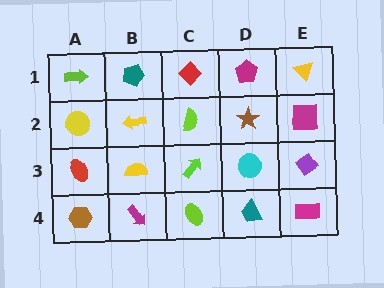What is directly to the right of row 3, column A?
A yellow semicircle.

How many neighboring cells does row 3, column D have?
4.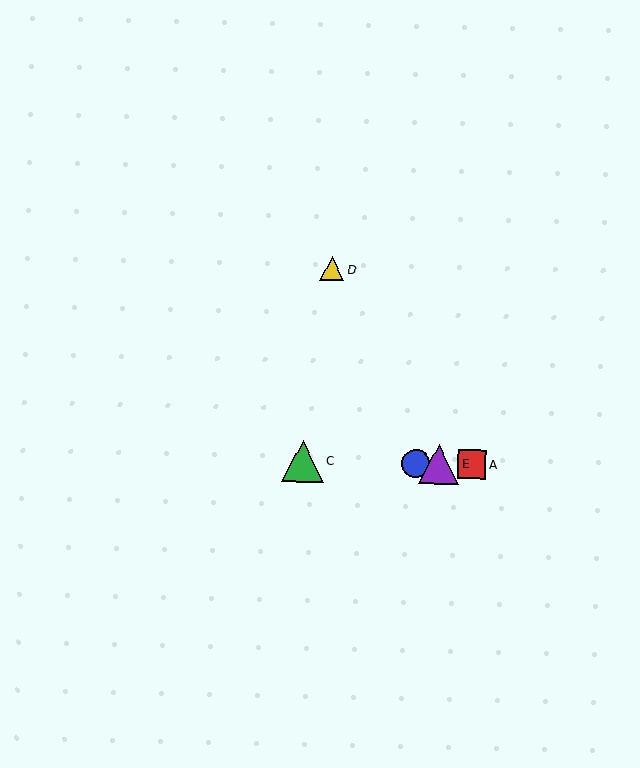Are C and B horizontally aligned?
Yes, both are at y≈461.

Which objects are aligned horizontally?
Objects A, B, C, E are aligned horizontally.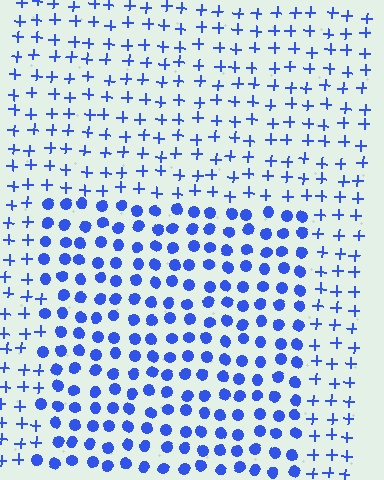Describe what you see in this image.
The image is filled with small blue elements arranged in a uniform grid. A rectangle-shaped region contains circles, while the surrounding area contains plus signs. The boundary is defined purely by the change in element shape.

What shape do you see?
I see a rectangle.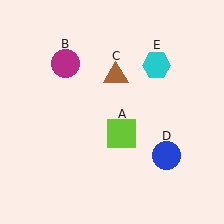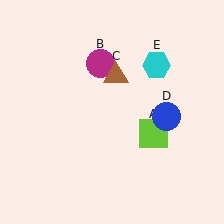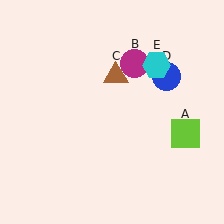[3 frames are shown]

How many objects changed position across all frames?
3 objects changed position: lime square (object A), magenta circle (object B), blue circle (object D).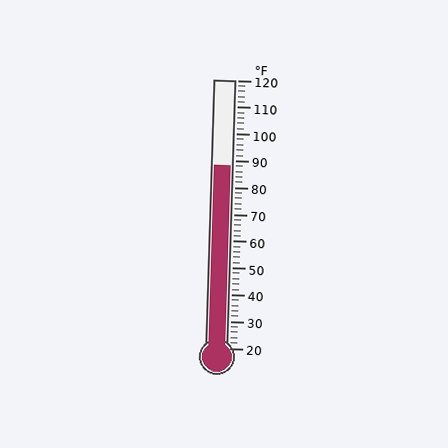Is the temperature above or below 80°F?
The temperature is above 80°F.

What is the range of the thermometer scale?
The thermometer scale ranges from 20°F to 120°F.